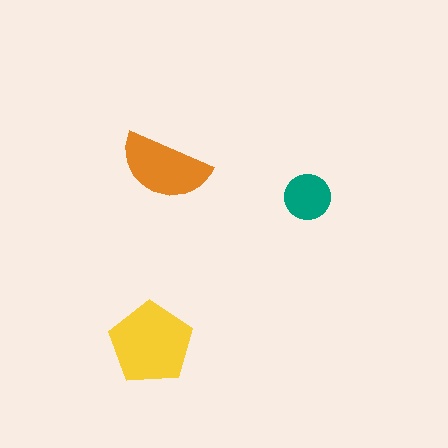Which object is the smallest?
The teal circle.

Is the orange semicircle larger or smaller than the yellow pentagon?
Smaller.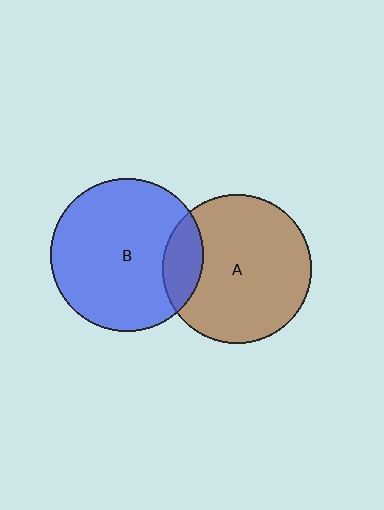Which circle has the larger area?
Circle B (blue).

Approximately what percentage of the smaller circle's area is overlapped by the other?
Approximately 15%.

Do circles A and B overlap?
Yes.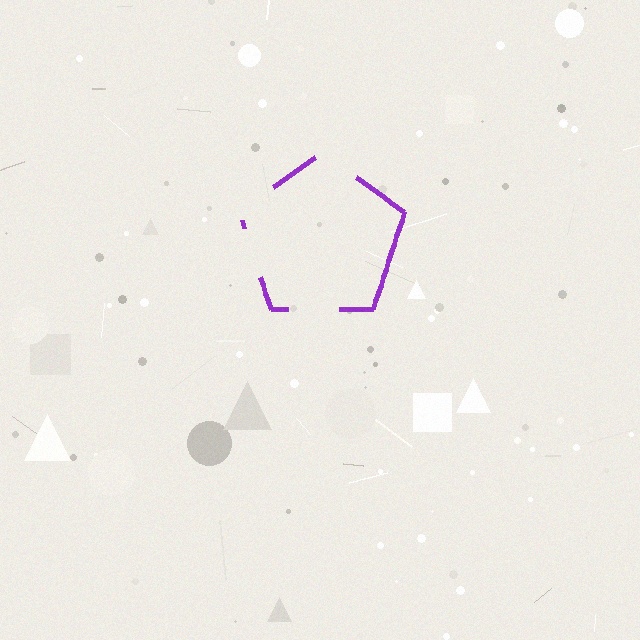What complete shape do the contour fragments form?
The contour fragments form a pentagon.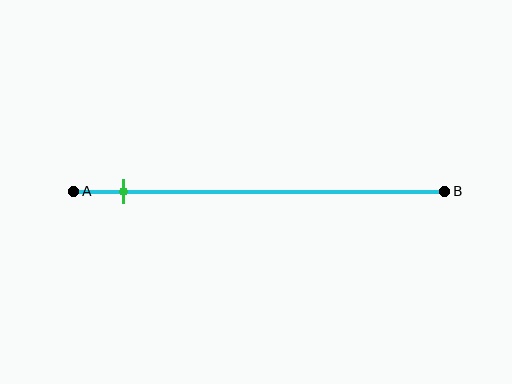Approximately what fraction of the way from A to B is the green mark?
The green mark is approximately 15% of the way from A to B.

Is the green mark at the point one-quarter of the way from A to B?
No, the mark is at about 15% from A, not at the 25% one-quarter point.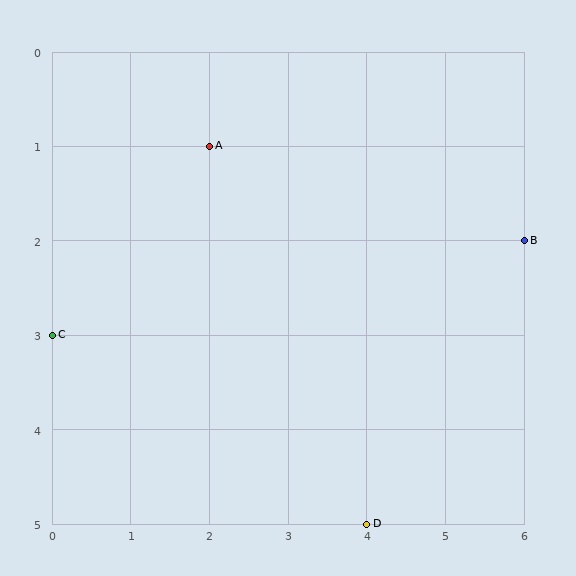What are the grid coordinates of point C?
Point C is at grid coordinates (0, 3).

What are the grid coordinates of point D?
Point D is at grid coordinates (4, 5).